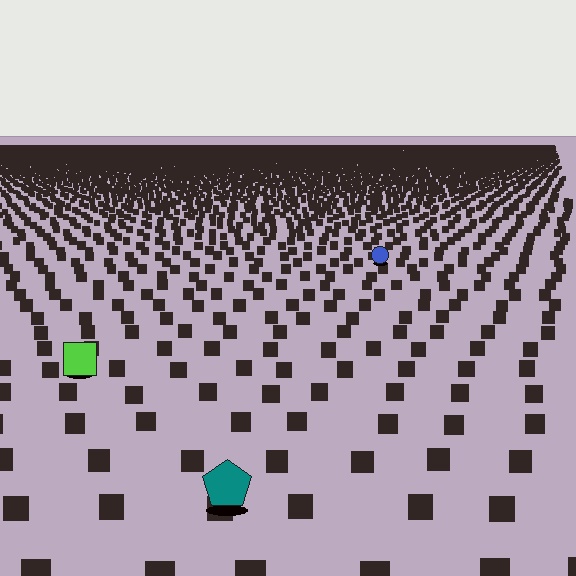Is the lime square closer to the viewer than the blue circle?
Yes. The lime square is closer — you can tell from the texture gradient: the ground texture is coarser near it.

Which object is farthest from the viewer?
The blue circle is farthest from the viewer. It appears smaller and the ground texture around it is denser.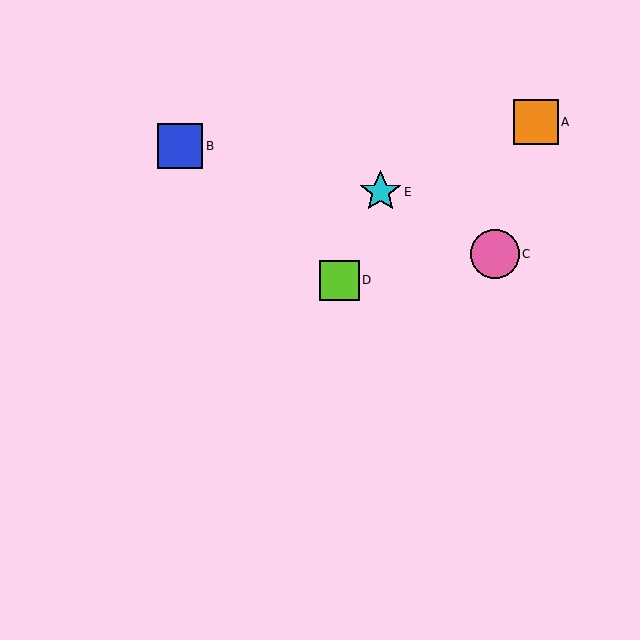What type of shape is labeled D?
Shape D is a lime square.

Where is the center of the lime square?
The center of the lime square is at (339, 280).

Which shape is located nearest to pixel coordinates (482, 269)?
The pink circle (labeled C) at (495, 254) is nearest to that location.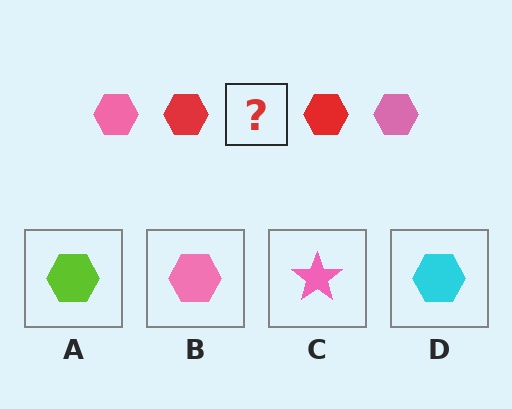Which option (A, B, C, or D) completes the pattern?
B.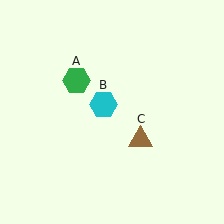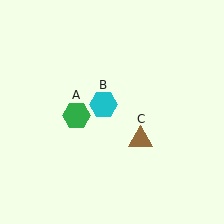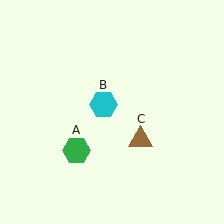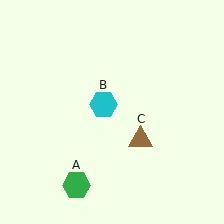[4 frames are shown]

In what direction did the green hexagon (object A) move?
The green hexagon (object A) moved down.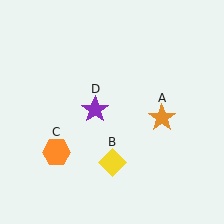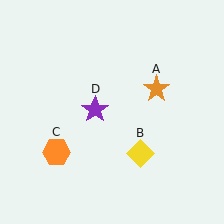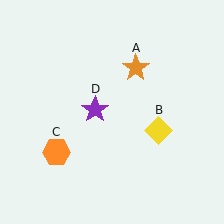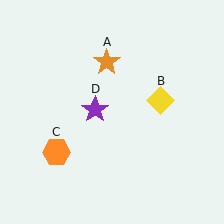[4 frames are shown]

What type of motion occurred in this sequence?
The orange star (object A), yellow diamond (object B) rotated counterclockwise around the center of the scene.